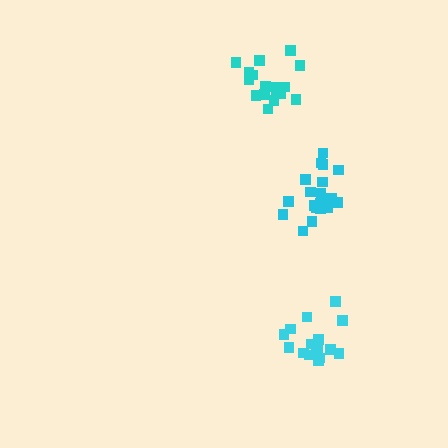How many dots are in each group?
Group 1: 17 dots, Group 2: 20 dots, Group 3: 16 dots (53 total).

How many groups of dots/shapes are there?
There are 3 groups.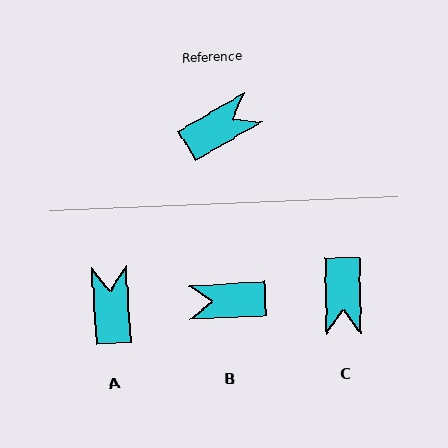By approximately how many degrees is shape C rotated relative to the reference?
Approximately 120 degrees clockwise.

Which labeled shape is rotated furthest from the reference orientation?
B, about 153 degrees away.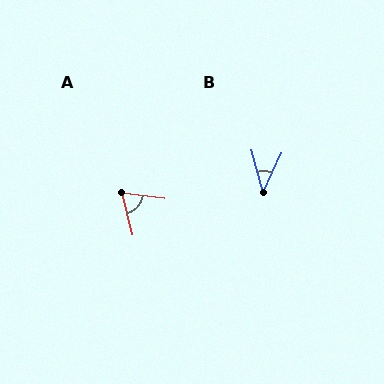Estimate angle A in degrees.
Approximately 69 degrees.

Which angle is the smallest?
B, at approximately 40 degrees.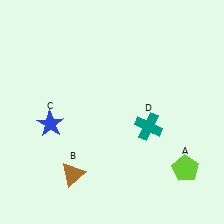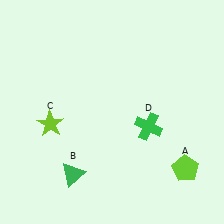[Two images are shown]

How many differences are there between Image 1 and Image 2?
There are 3 differences between the two images.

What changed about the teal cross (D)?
In Image 1, D is teal. In Image 2, it changed to green.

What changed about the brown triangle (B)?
In Image 1, B is brown. In Image 2, it changed to green.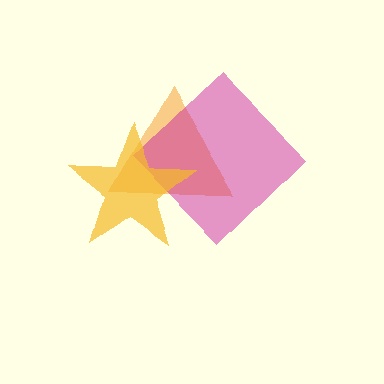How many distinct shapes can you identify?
There are 3 distinct shapes: an orange triangle, a magenta diamond, a yellow star.